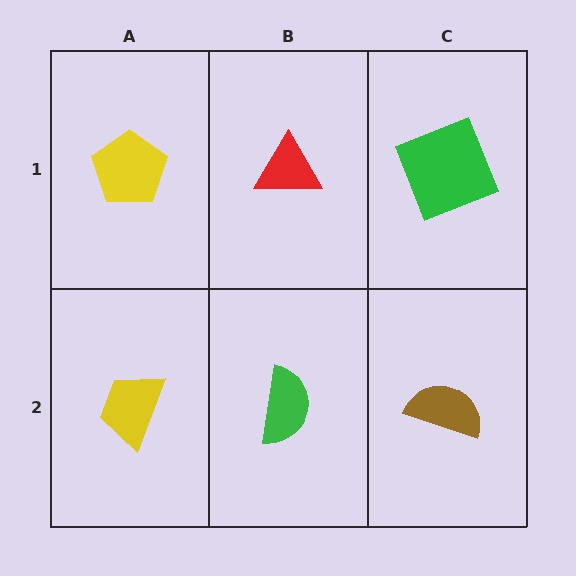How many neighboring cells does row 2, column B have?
3.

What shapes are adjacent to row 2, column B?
A red triangle (row 1, column B), a yellow trapezoid (row 2, column A), a brown semicircle (row 2, column C).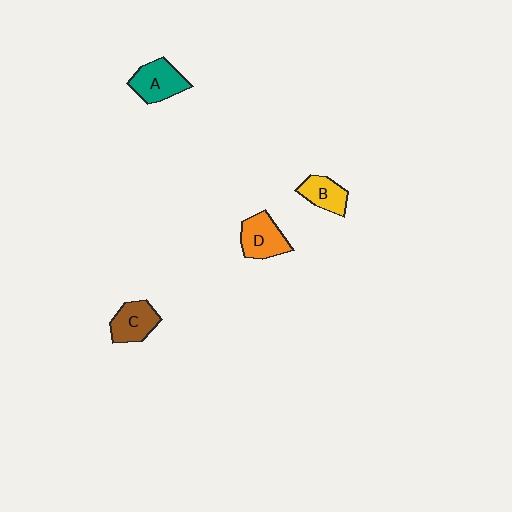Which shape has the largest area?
Shape A (teal).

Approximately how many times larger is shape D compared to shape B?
Approximately 1.3 times.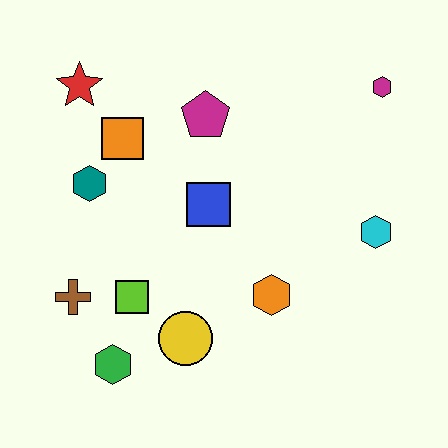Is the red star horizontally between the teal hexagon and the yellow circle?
No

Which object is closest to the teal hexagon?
The orange square is closest to the teal hexagon.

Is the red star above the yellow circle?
Yes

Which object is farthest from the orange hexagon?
The red star is farthest from the orange hexagon.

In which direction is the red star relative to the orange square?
The red star is above the orange square.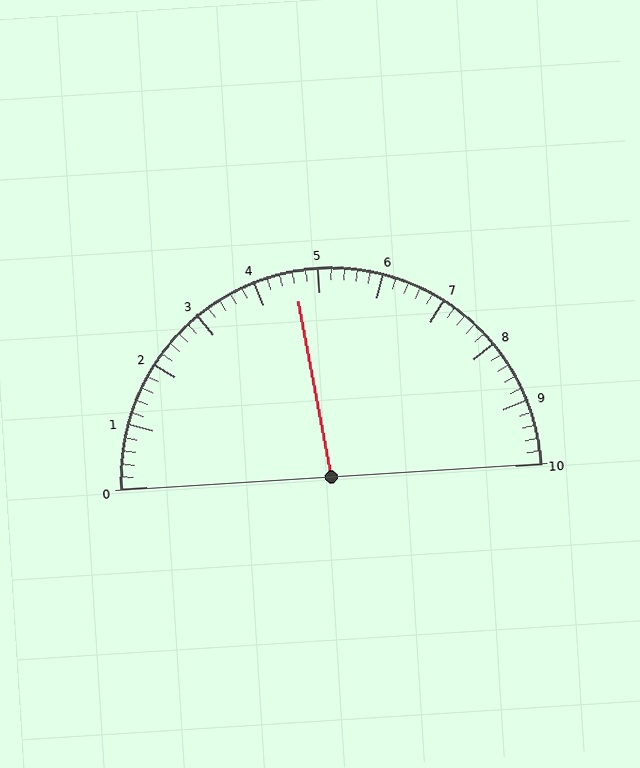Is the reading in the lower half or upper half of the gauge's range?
The reading is in the lower half of the range (0 to 10).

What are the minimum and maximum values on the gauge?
The gauge ranges from 0 to 10.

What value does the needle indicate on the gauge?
The needle indicates approximately 4.6.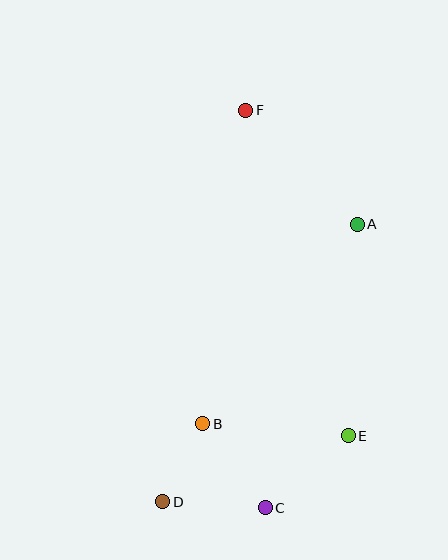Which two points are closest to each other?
Points B and D are closest to each other.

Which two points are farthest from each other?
Points D and F are farthest from each other.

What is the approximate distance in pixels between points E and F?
The distance between E and F is approximately 341 pixels.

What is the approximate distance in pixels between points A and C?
The distance between A and C is approximately 298 pixels.